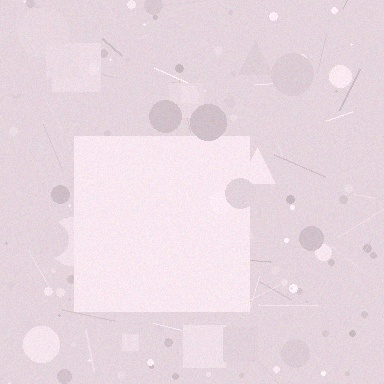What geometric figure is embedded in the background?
A square is embedded in the background.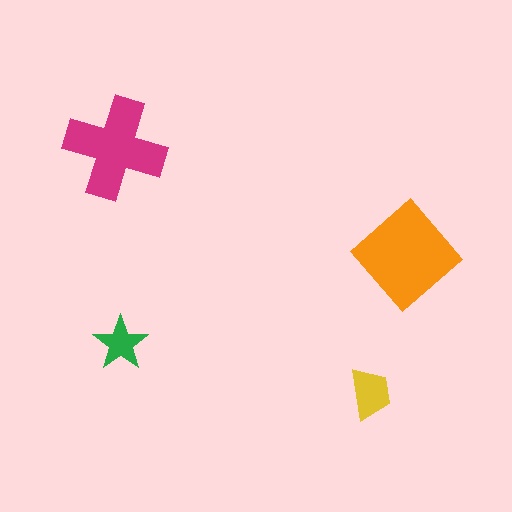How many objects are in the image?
There are 4 objects in the image.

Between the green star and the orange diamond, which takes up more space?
The orange diamond.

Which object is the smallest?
The green star.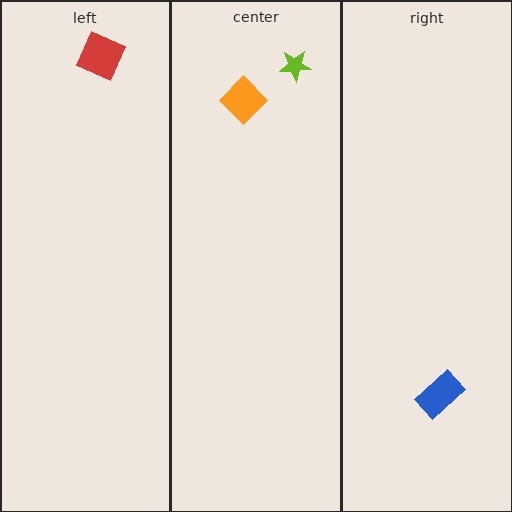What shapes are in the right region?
The blue rectangle.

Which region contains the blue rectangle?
The right region.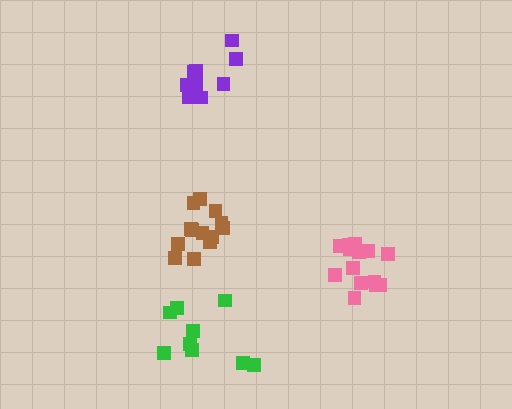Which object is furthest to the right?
The pink cluster is rightmost.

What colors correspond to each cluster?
The clusters are colored: brown, green, purple, pink.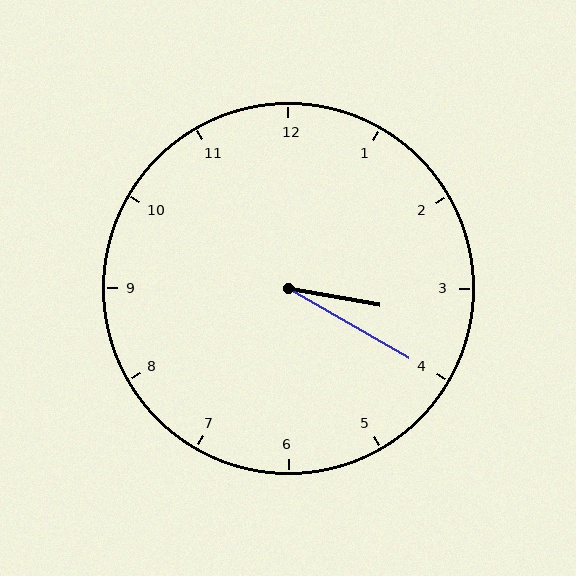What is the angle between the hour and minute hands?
Approximately 20 degrees.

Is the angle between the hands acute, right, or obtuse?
It is acute.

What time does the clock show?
3:20.